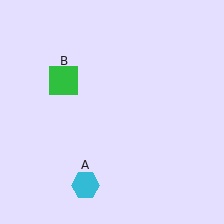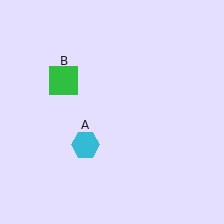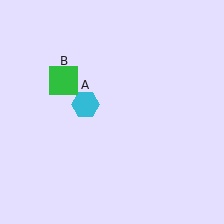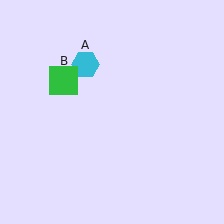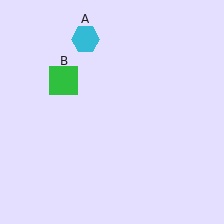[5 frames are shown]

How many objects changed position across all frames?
1 object changed position: cyan hexagon (object A).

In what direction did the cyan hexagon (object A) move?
The cyan hexagon (object A) moved up.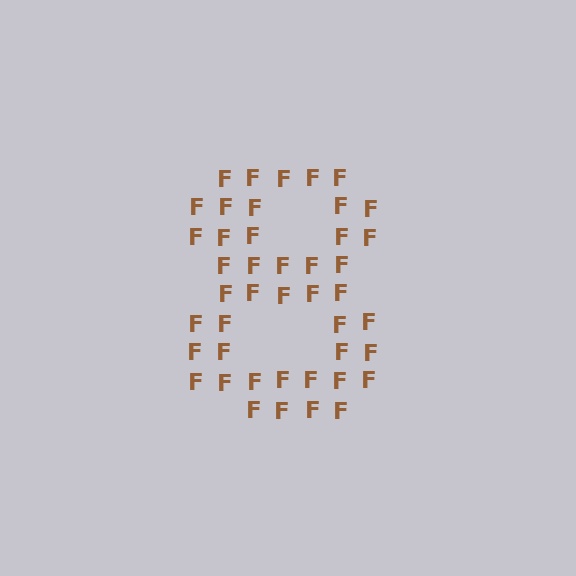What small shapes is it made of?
It is made of small letter F's.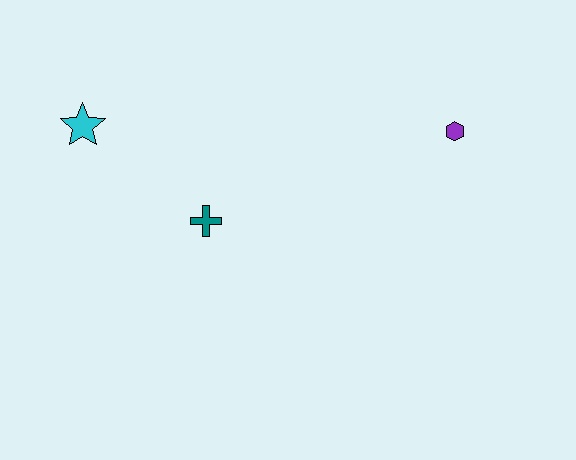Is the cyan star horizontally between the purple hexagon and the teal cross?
No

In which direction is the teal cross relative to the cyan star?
The teal cross is to the right of the cyan star.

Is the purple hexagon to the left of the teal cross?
No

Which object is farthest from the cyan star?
The purple hexagon is farthest from the cyan star.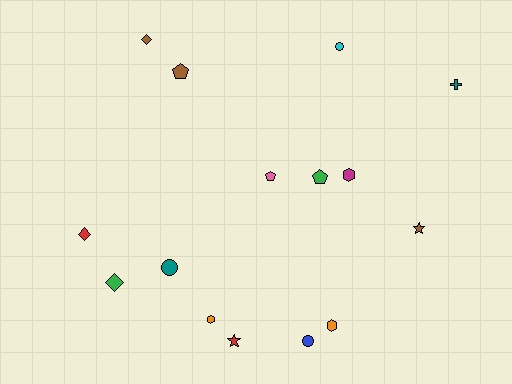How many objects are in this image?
There are 15 objects.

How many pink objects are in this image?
There is 1 pink object.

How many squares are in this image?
There are no squares.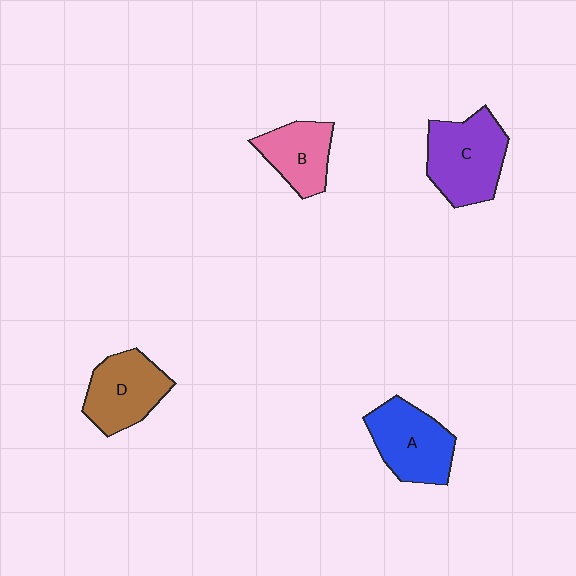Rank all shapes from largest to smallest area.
From largest to smallest: C (purple), A (blue), D (brown), B (pink).